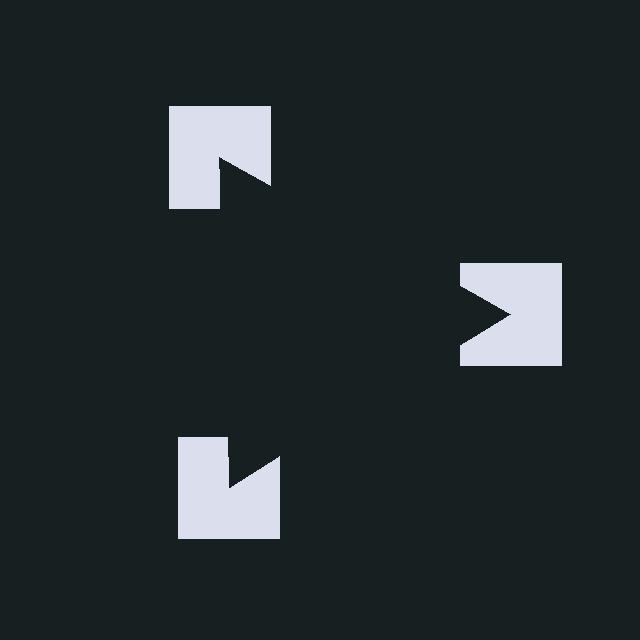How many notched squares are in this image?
There are 3 — one at each vertex of the illusory triangle.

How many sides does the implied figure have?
3 sides.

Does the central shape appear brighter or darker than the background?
It typically appears slightly darker than the background, even though no actual brightness change is drawn.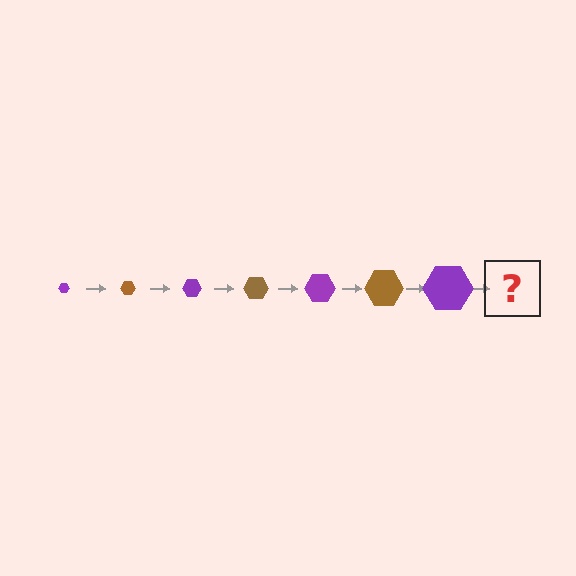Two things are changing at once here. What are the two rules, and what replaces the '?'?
The two rules are that the hexagon grows larger each step and the color cycles through purple and brown. The '?' should be a brown hexagon, larger than the previous one.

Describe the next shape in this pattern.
It should be a brown hexagon, larger than the previous one.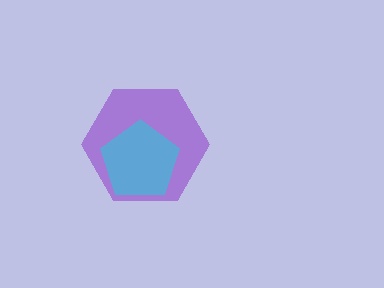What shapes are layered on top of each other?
The layered shapes are: a purple hexagon, a cyan pentagon.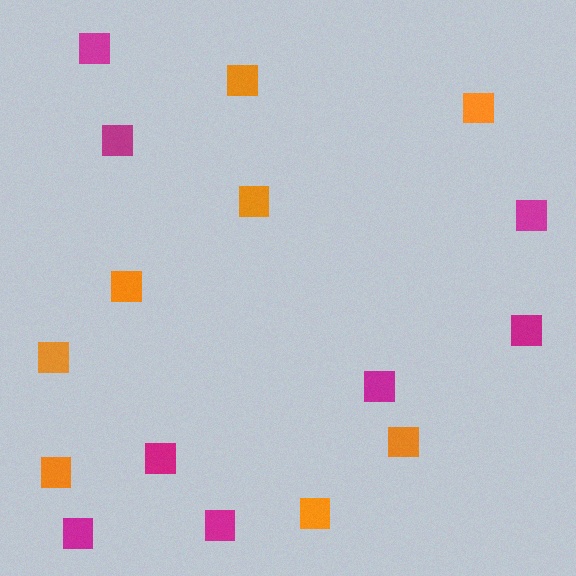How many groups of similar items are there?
There are 2 groups: one group of magenta squares (8) and one group of orange squares (8).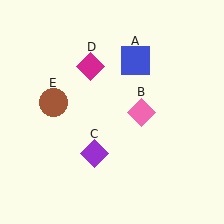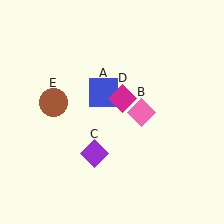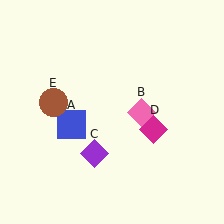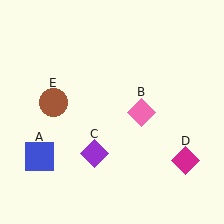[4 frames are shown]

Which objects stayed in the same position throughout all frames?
Pink diamond (object B) and purple diamond (object C) and brown circle (object E) remained stationary.